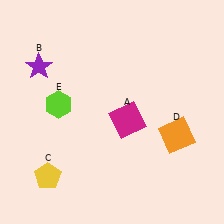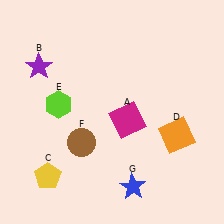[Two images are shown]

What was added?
A brown circle (F), a blue star (G) were added in Image 2.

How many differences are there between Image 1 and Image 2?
There are 2 differences between the two images.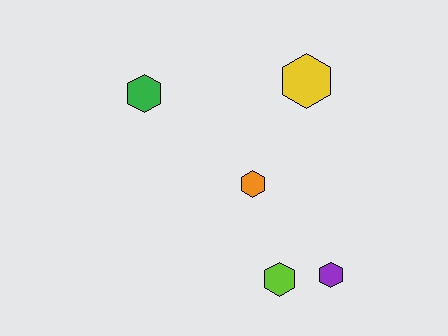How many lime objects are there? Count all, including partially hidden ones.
There is 1 lime object.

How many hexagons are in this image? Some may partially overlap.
There are 5 hexagons.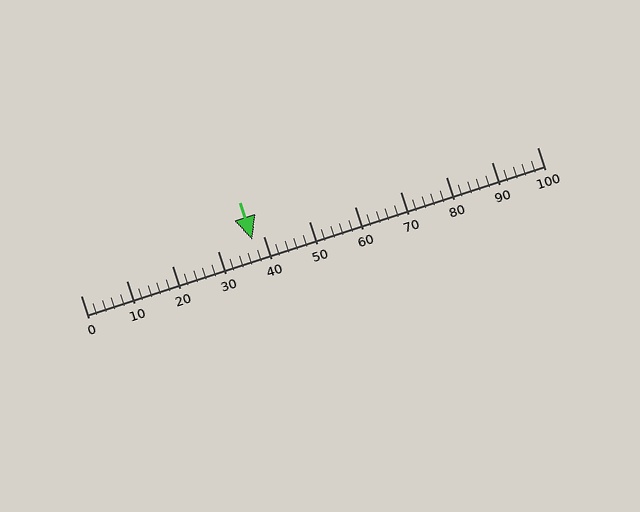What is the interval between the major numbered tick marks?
The major tick marks are spaced 10 units apart.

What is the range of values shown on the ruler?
The ruler shows values from 0 to 100.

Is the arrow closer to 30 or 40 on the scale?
The arrow is closer to 40.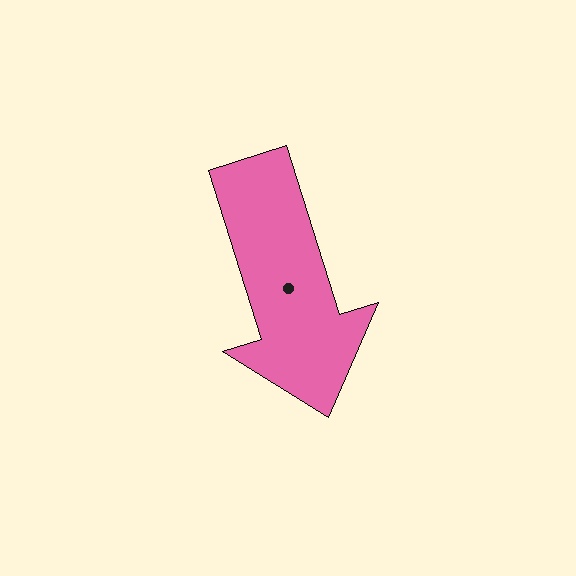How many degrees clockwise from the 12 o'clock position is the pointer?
Approximately 163 degrees.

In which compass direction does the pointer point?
South.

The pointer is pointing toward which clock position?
Roughly 5 o'clock.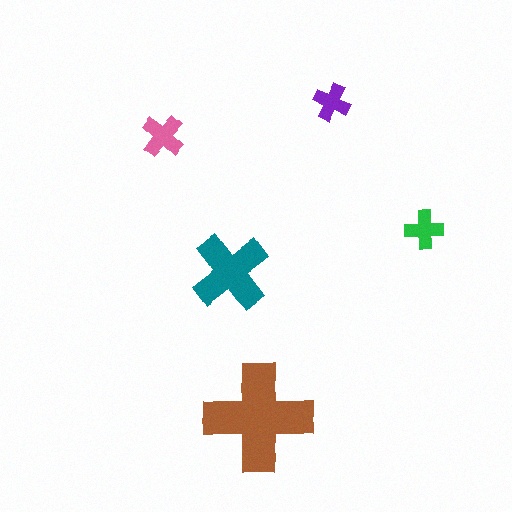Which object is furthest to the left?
The pink cross is leftmost.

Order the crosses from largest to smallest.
the brown one, the teal one, the pink one, the green one, the purple one.